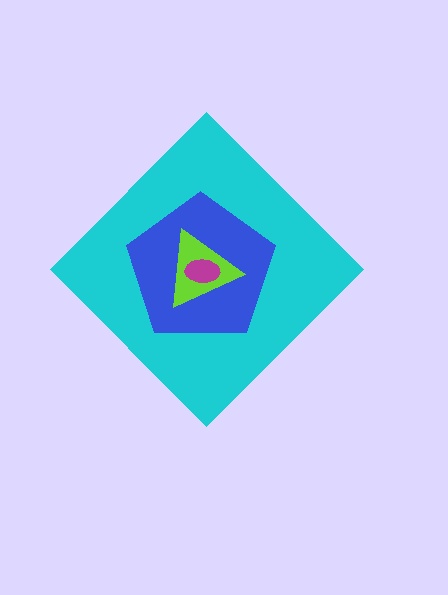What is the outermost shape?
The cyan diamond.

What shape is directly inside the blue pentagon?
The lime triangle.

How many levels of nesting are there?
4.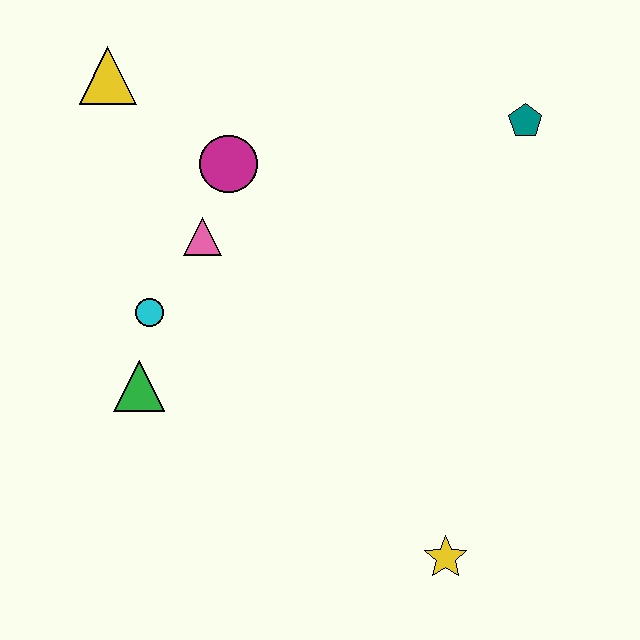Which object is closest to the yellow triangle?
The magenta circle is closest to the yellow triangle.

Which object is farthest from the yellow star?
The yellow triangle is farthest from the yellow star.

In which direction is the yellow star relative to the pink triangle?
The yellow star is below the pink triangle.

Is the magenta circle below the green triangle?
No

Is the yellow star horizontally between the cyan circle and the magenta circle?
No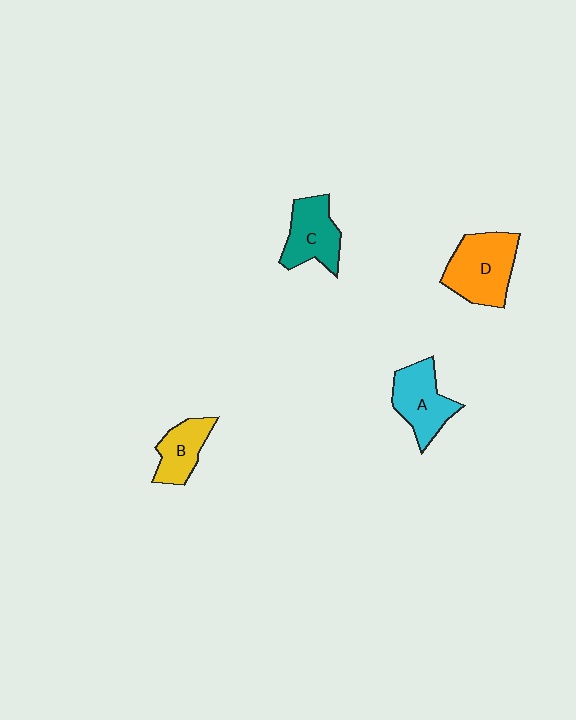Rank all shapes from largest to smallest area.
From largest to smallest: D (orange), A (cyan), C (teal), B (yellow).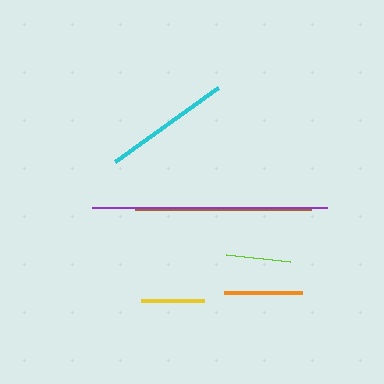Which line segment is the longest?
The purple line is the longest at approximately 235 pixels.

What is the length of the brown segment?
The brown segment is approximately 176 pixels long.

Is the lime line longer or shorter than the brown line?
The brown line is longer than the lime line.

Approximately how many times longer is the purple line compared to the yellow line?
The purple line is approximately 3.7 times the length of the yellow line.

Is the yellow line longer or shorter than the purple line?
The purple line is longer than the yellow line.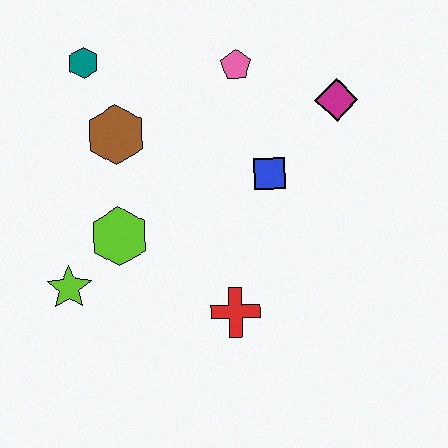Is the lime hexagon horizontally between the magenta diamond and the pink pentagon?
No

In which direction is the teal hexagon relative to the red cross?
The teal hexagon is above the red cross.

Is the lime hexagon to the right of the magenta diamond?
No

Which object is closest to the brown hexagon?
The teal hexagon is closest to the brown hexagon.